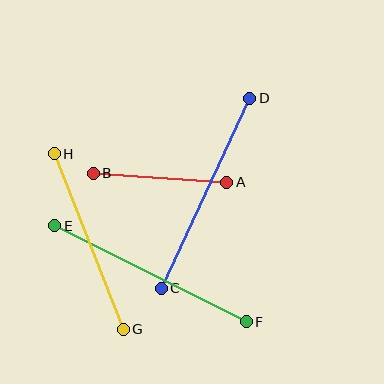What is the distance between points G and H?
The distance is approximately 188 pixels.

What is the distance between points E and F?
The distance is approximately 215 pixels.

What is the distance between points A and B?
The distance is approximately 134 pixels.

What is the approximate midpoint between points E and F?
The midpoint is at approximately (151, 274) pixels.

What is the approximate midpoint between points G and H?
The midpoint is at approximately (89, 242) pixels.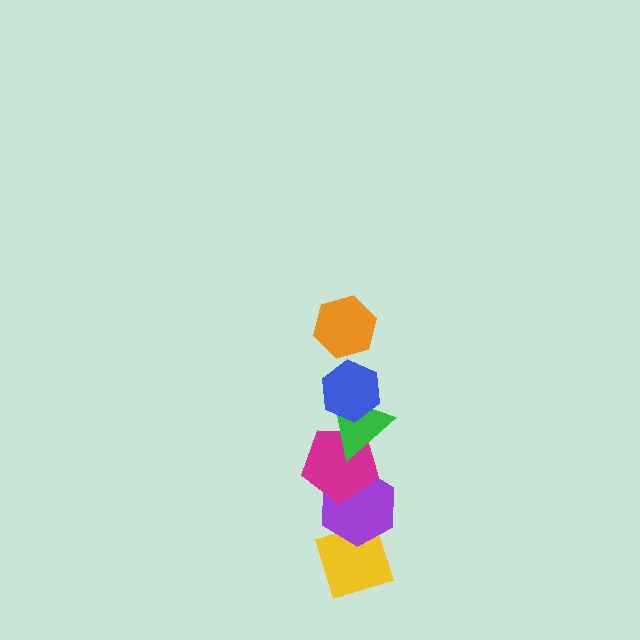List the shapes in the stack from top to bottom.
From top to bottom: the orange hexagon, the blue hexagon, the green triangle, the magenta pentagon, the purple hexagon, the yellow diamond.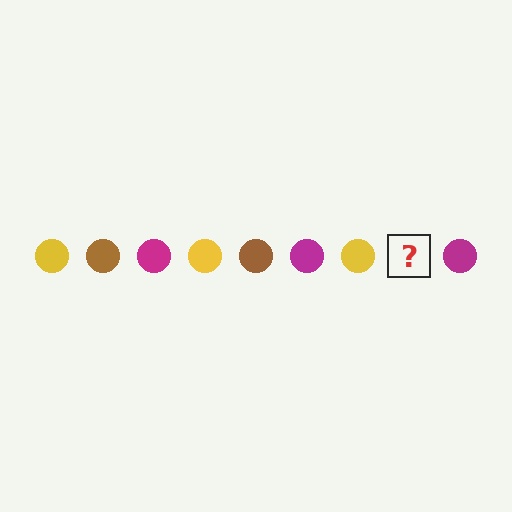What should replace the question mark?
The question mark should be replaced with a brown circle.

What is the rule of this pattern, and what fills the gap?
The rule is that the pattern cycles through yellow, brown, magenta circles. The gap should be filled with a brown circle.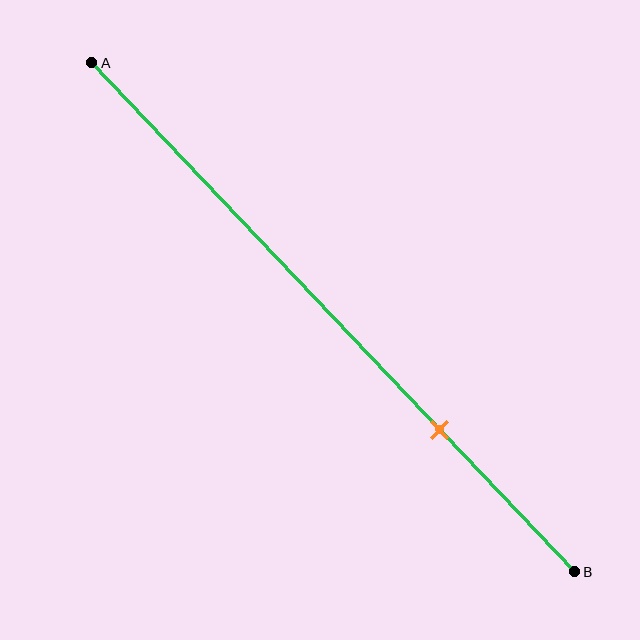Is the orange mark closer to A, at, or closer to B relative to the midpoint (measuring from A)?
The orange mark is closer to point B than the midpoint of segment AB.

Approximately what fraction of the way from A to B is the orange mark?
The orange mark is approximately 70% of the way from A to B.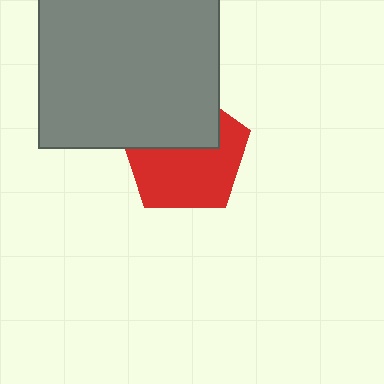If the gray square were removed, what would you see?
You would see the complete red pentagon.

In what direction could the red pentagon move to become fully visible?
The red pentagon could move down. That would shift it out from behind the gray square entirely.